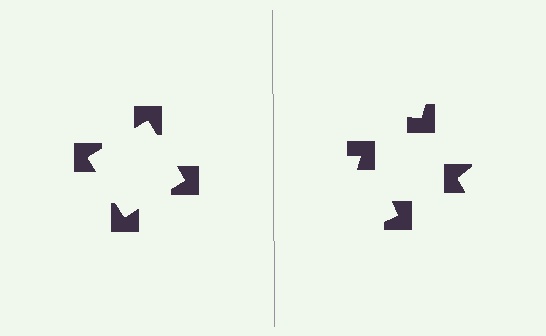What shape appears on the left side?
An illusory square.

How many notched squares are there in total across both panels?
8 — 4 on each side.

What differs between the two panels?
The notched squares are positioned identically on both sides; only the wedge orientations differ. On the left they align to a square; on the right they are misaligned.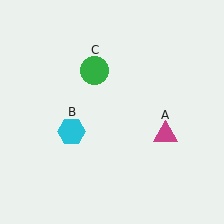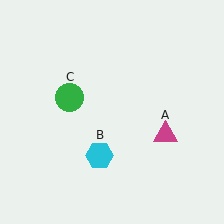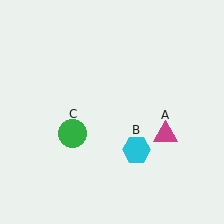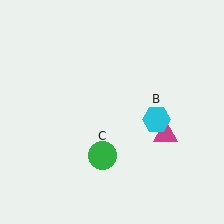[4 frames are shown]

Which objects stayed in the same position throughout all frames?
Magenta triangle (object A) remained stationary.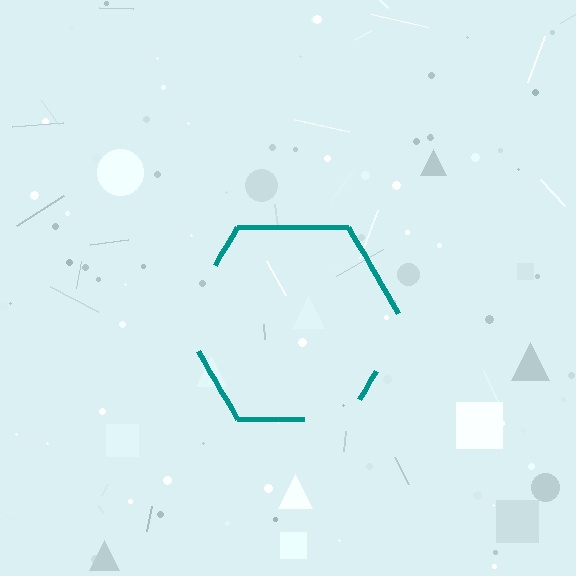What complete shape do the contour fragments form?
The contour fragments form a hexagon.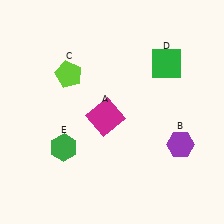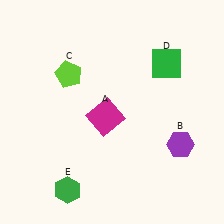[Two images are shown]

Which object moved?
The green hexagon (E) moved down.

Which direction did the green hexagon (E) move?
The green hexagon (E) moved down.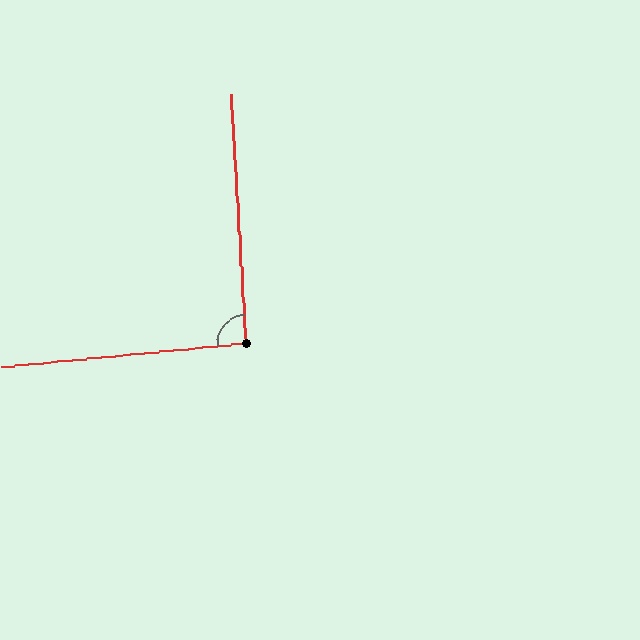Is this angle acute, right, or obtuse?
It is approximately a right angle.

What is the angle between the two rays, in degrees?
Approximately 92 degrees.